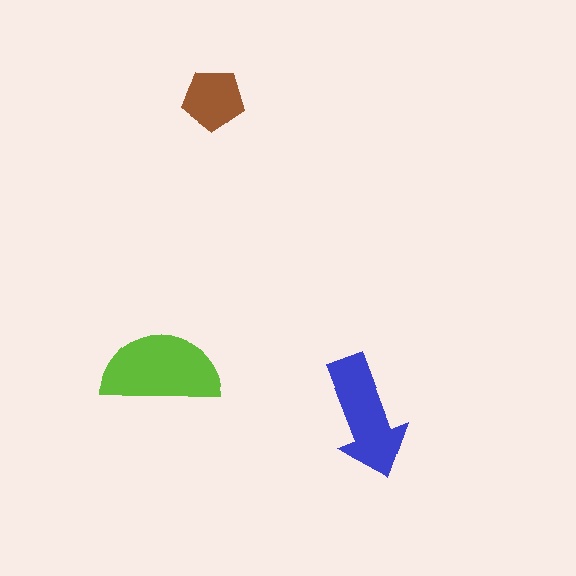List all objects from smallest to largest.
The brown pentagon, the blue arrow, the lime semicircle.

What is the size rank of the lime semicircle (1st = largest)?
1st.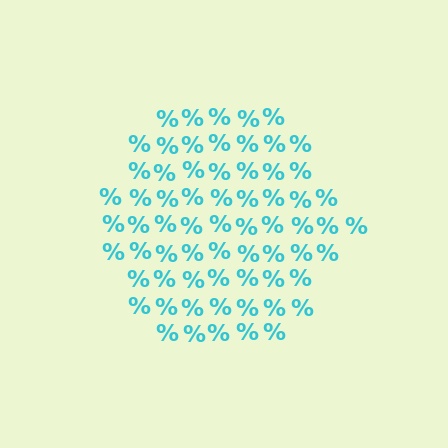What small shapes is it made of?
It is made of small percent signs.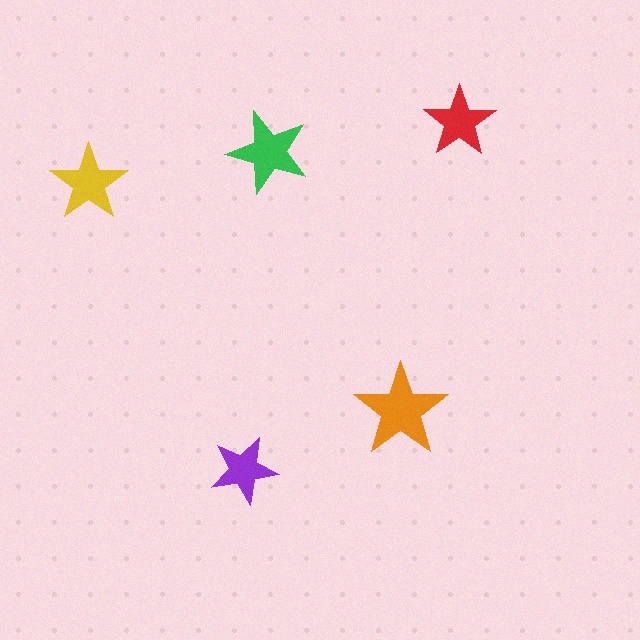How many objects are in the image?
There are 5 objects in the image.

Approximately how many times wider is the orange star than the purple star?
About 1.5 times wider.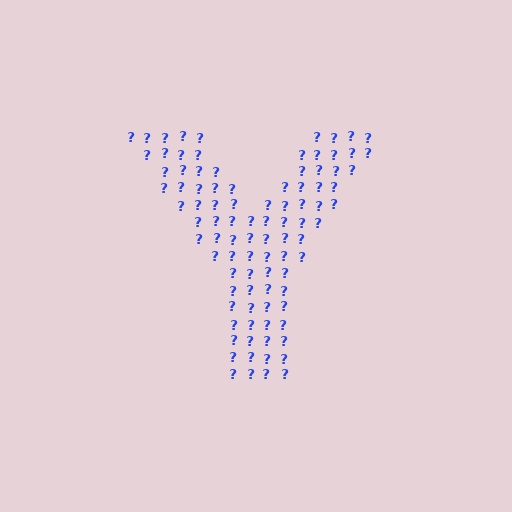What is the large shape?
The large shape is the letter Y.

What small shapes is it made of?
It is made of small question marks.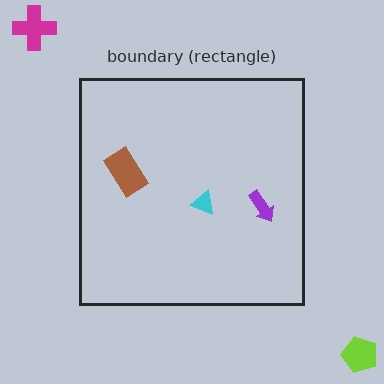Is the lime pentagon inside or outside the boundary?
Outside.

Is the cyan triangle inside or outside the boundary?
Inside.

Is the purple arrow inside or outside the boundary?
Inside.